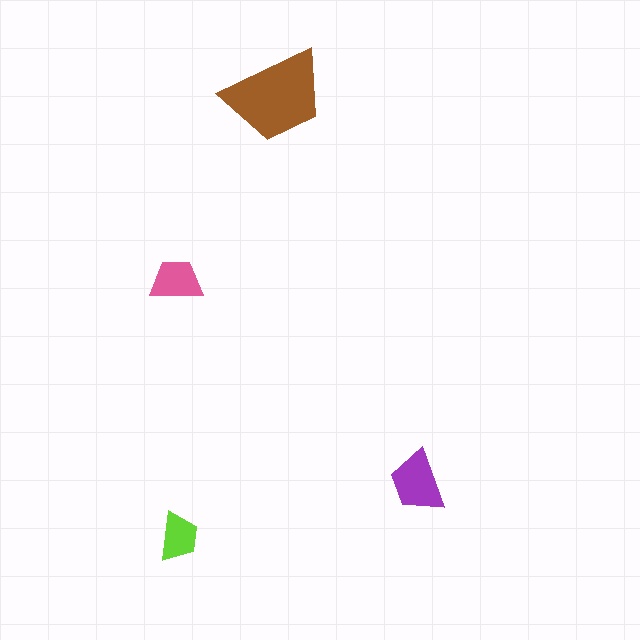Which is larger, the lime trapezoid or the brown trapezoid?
The brown one.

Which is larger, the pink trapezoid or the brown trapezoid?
The brown one.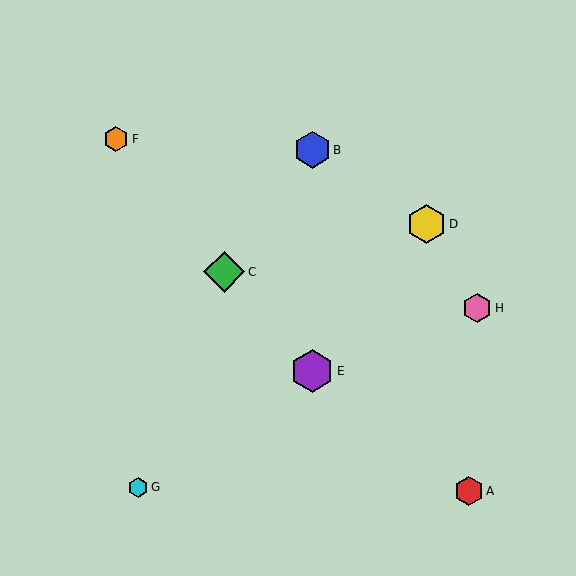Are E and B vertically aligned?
Yes, both are at x≈312.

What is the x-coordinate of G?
Object G is at x≈138.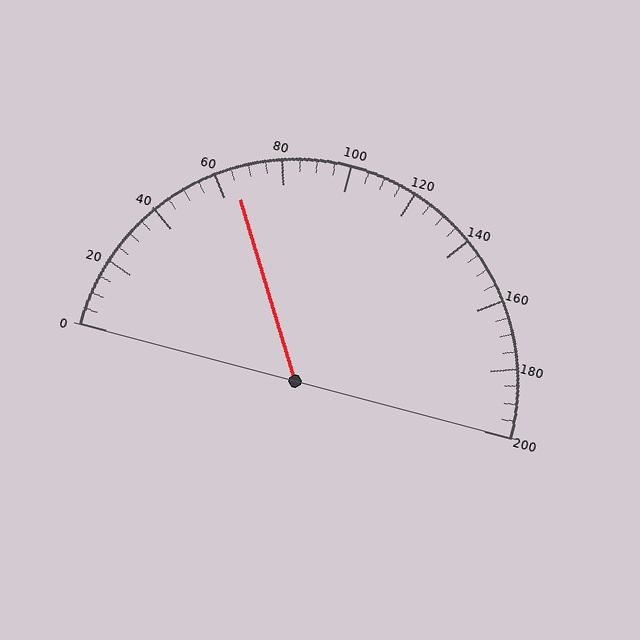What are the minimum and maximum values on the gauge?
The gauge ranges from 0 to 200.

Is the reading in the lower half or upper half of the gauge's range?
The reading is in the lower half of the range (0 to 200).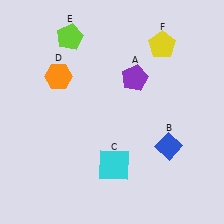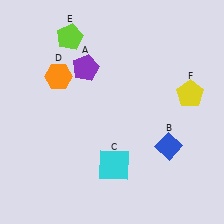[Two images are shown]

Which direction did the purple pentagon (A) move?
The purple pentagon (A) moved left.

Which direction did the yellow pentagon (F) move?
The yellow pentagon (F) moved down.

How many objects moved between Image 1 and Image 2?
2 objects moved between the two images.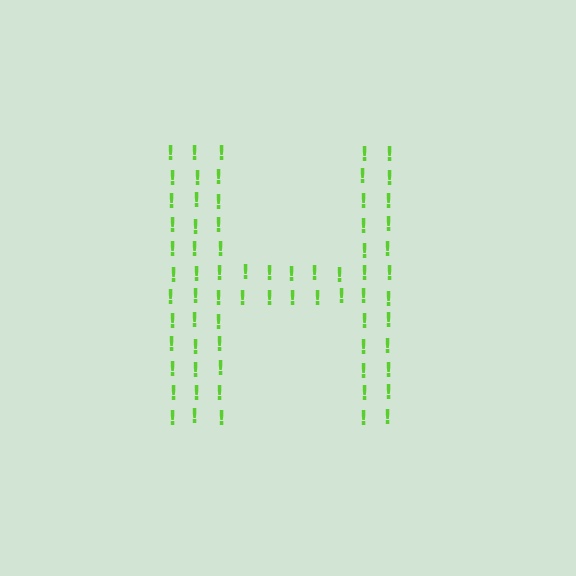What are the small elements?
The small elements are exclamation marks.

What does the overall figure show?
The overall figure shows the letter H.